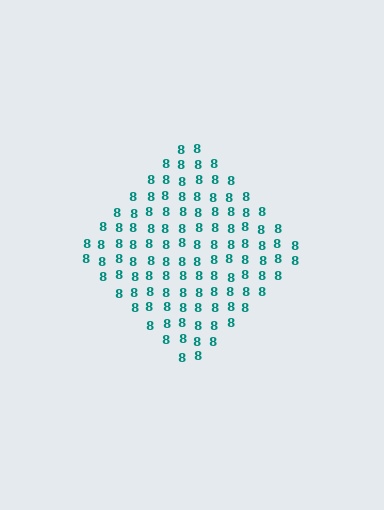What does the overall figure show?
The overall figure shows a diamond.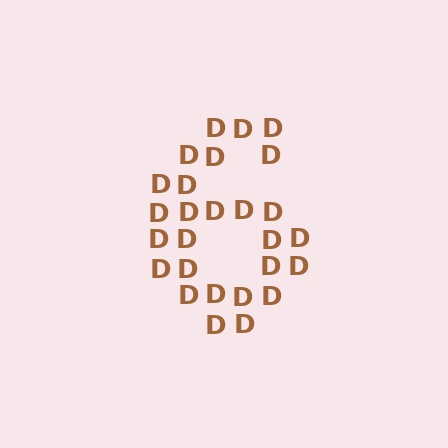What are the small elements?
The small elements are letter D's.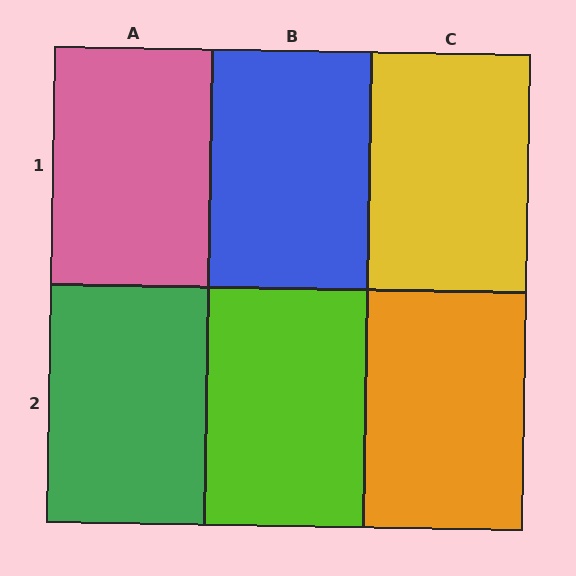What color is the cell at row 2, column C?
Orange.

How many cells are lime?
1 cell is lime.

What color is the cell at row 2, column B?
Lime.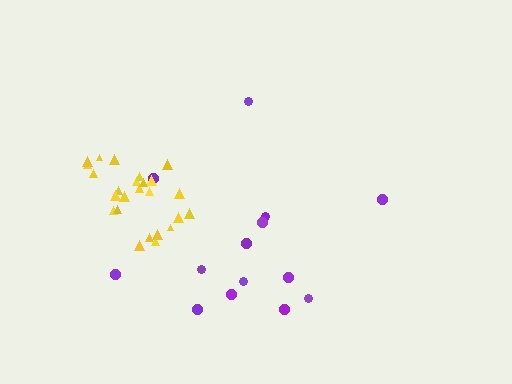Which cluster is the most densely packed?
Yellow.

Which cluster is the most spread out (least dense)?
Purple.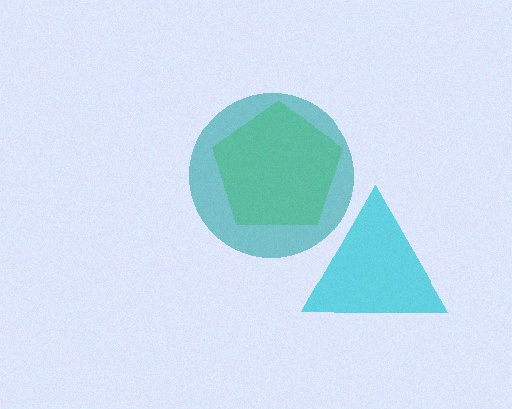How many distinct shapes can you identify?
There are 3 distinct shapes: a cyan triangle, a lime pentagon, a teal circle.